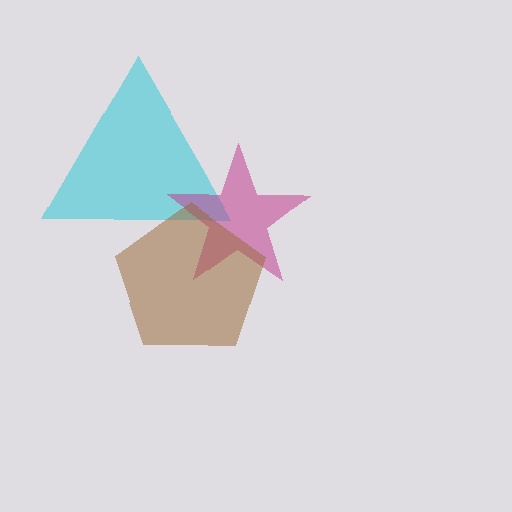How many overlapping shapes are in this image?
There are 3 overlapping shapes in the image.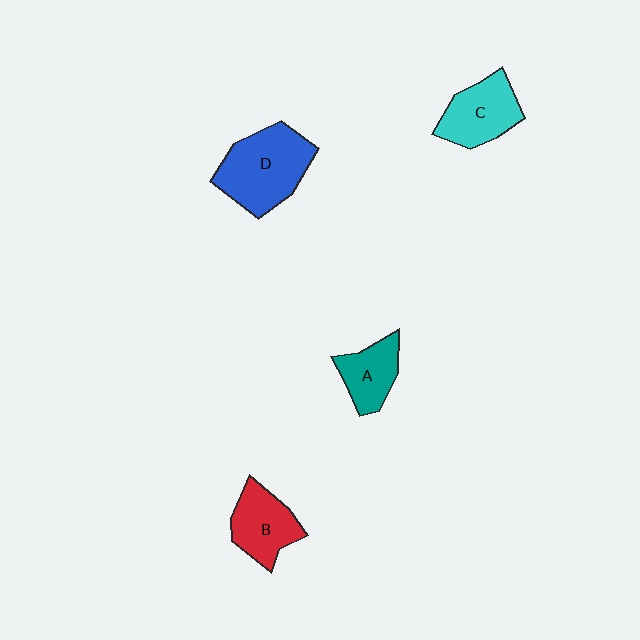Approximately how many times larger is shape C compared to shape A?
Approximately 1.3 times.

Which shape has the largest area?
Shape D (blue).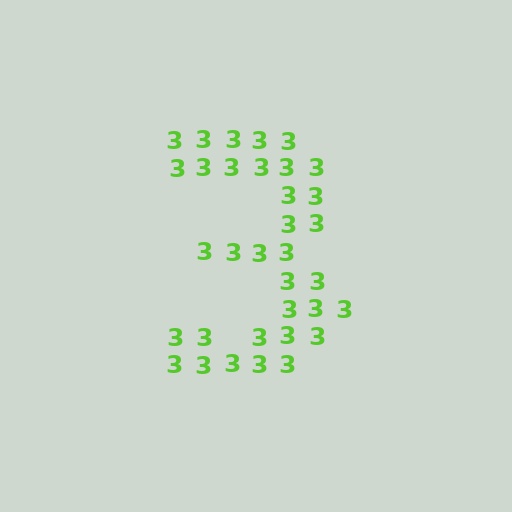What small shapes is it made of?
It is made of small digit 3's.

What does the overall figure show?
The overall figure shows the digit 3.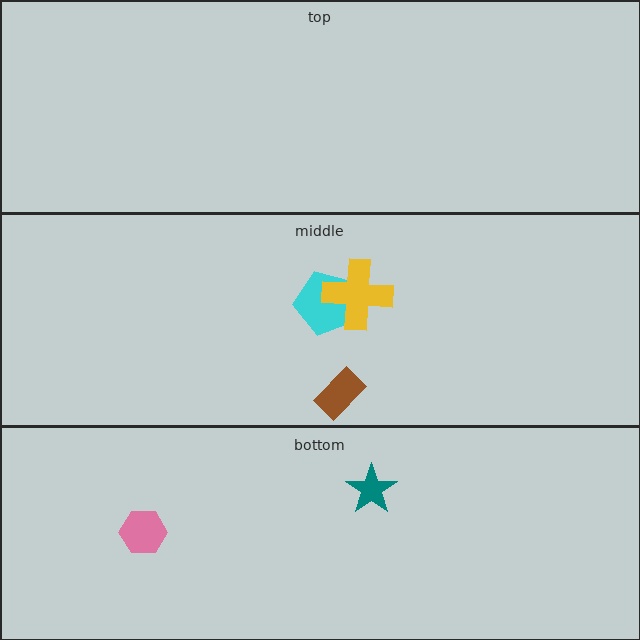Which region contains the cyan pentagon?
The middle region.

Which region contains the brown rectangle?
The middle region.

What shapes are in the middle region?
The cyan pentagon, the yellow cross, the brown rectangle.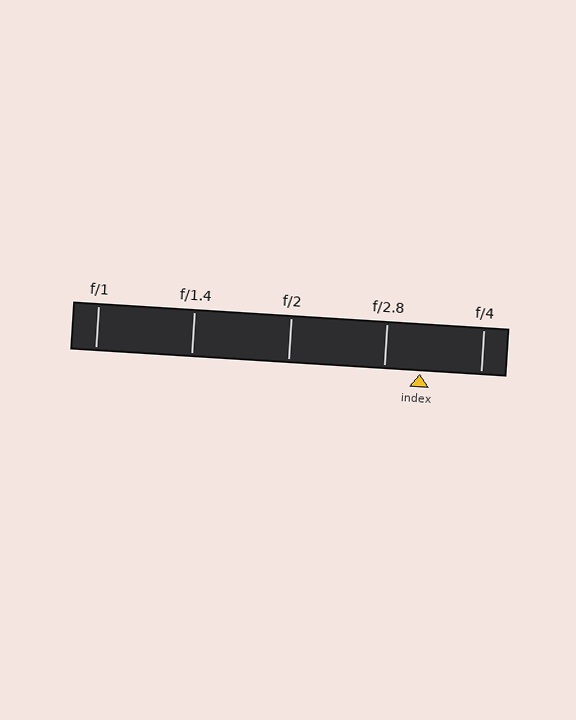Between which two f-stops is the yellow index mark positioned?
The index mark is between f/2.8 and f/4.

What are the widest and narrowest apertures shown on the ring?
The widest aperture shown is f/1 and the narrowest is f/4.